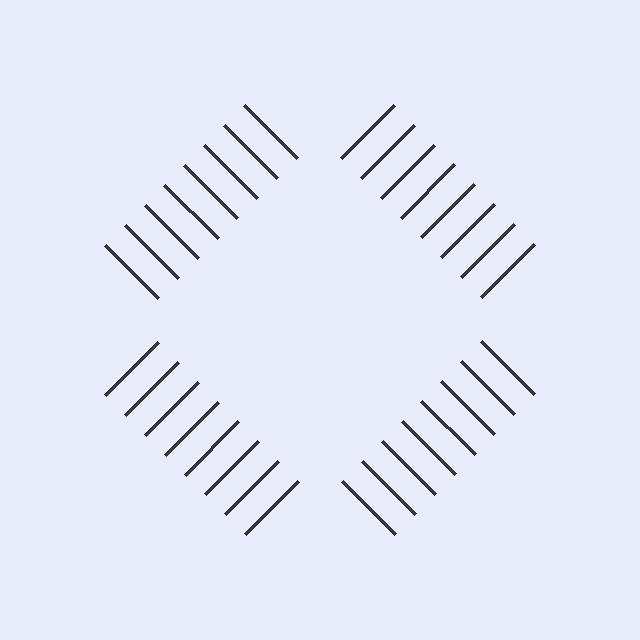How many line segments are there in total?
32 — 8 along each of the 4 edges.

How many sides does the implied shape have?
4 sides — the line-ends trace a square.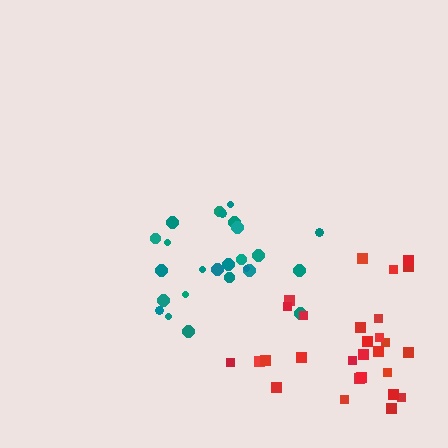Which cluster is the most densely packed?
Teal.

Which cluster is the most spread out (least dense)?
Red.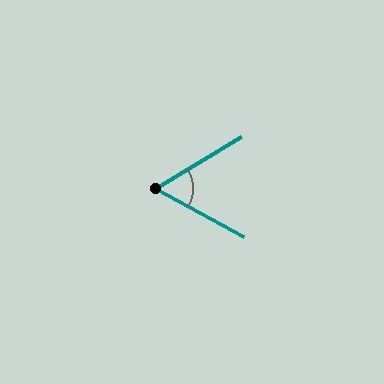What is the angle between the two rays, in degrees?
Approximately 59 degrees.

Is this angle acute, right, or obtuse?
It is acute.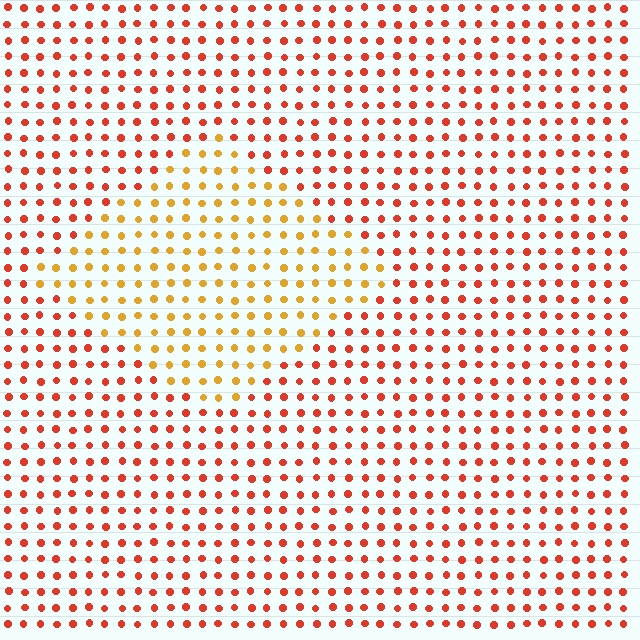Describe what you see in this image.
The image is filled with small red elements in a uniform arrangement. A diamond-shaped region is visible where the elements are tinted to a slightly different hue, forming a subtle color boundary.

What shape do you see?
I see a diamond.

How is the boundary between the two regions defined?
The boundary is defined purely by a slight shift in hue (about 36 degrees). Spacing, size, and orientation are identical on both sides.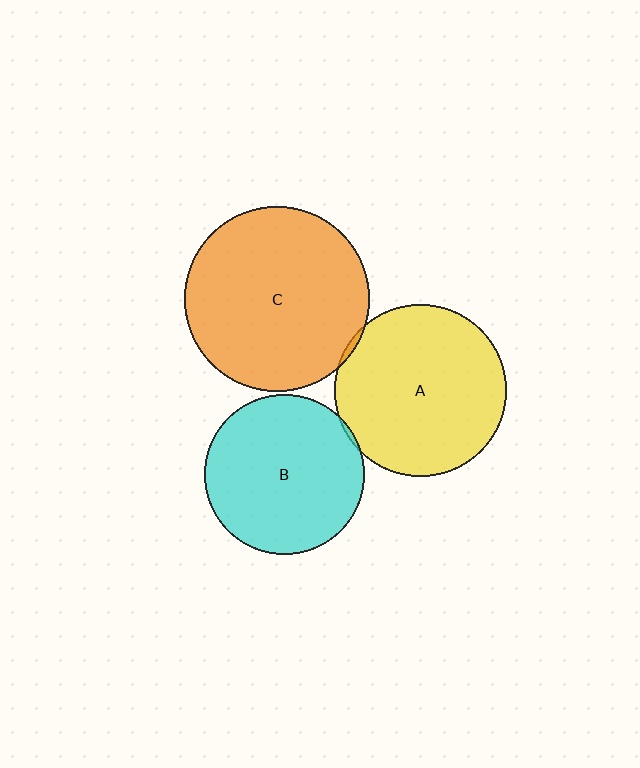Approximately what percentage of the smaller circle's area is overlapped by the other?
Approximately 5%.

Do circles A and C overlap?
Yes.